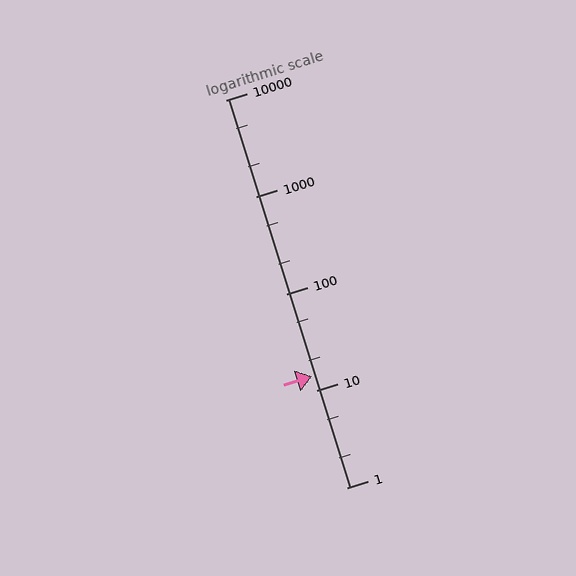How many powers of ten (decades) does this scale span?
The scale spans 4 decades, from 1 to 10000.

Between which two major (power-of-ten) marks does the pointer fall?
The pointer is between 10 and 100.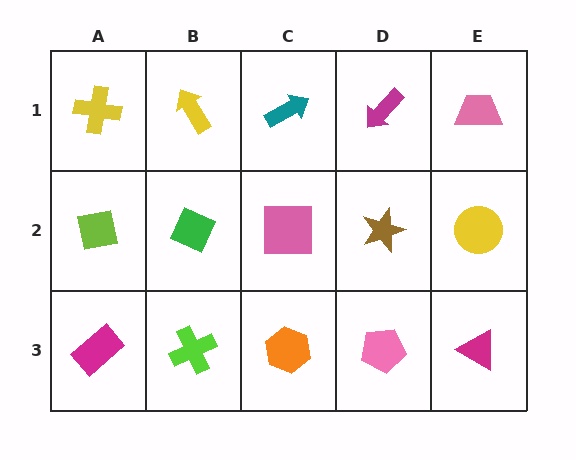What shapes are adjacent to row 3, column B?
A green diamond (row 2, column B), a magenta rectangle (row 3, column A), an orange hexagon (row 3, column C).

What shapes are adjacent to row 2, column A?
A yellow cross (row 1, column A), a magenta rectangle (row 3, column A), a green diamond (row 2, column B).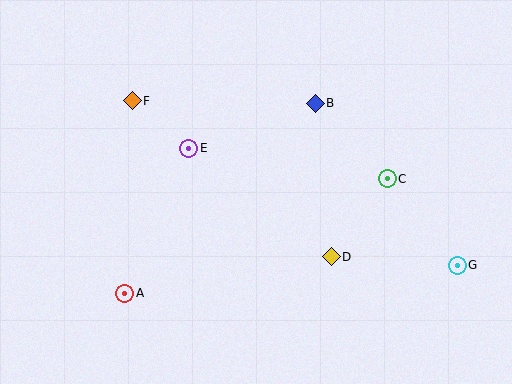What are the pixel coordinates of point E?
Point E is at (189, 148).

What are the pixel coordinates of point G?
Point G is at (457, 265).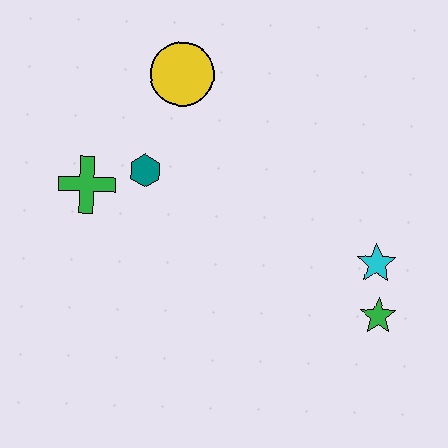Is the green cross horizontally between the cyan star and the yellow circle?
No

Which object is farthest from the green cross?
The green star is farthest from the green cross.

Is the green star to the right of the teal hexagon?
Yes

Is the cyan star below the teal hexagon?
Yes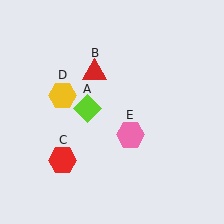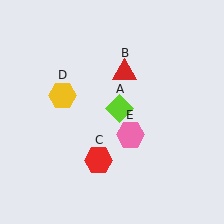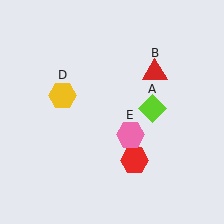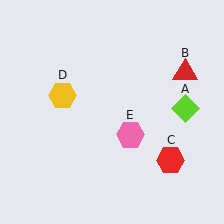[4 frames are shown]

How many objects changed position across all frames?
3 objects changed position: lime diamond (object A), red triangle (object B), red hexagon (object C).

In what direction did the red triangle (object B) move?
The red triangle (object B) moved right.